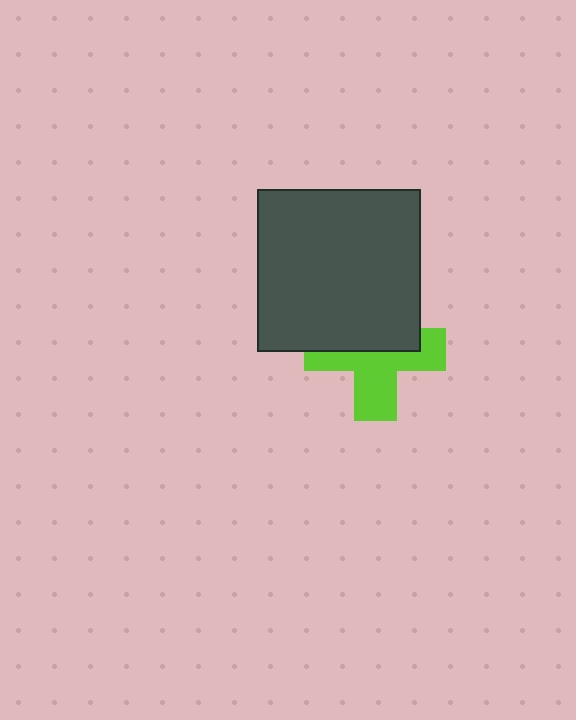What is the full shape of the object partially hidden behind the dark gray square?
The partially hidden object is a lime cross.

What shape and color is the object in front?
The object in front is a dark gray square.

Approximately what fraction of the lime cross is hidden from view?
Roughly 47% of the lime cross is hidden behind the dark gray square.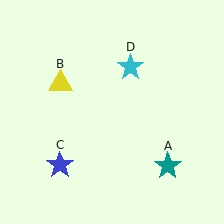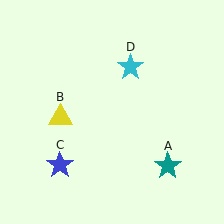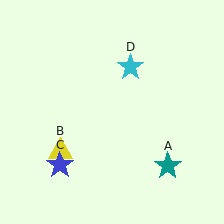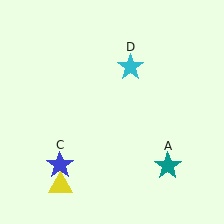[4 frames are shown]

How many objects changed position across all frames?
1 object changed position: yellow triangle (object B).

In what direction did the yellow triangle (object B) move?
The yellow triangle (object B) moved down.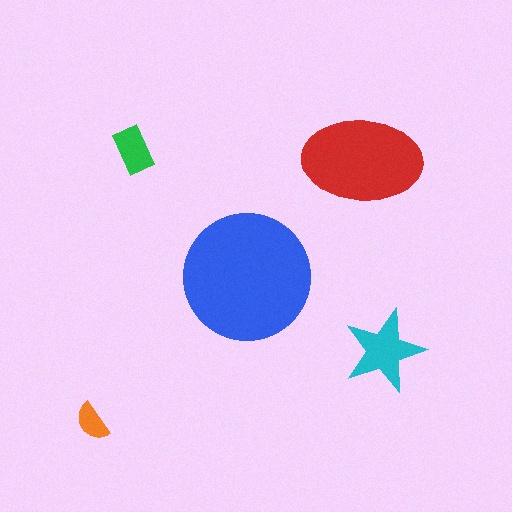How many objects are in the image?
There are 5 objects in the image.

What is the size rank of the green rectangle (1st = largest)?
4th.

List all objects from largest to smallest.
The blue circle, the red ellipse, the cyan star, the green rectangle, the orange semicircle.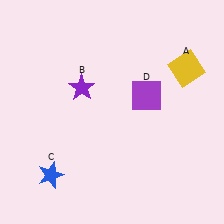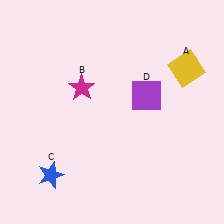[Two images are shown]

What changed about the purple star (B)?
In Image 1, B is purple. In Image 2, it changed to magenta.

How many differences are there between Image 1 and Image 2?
There is 1 difference between the two images.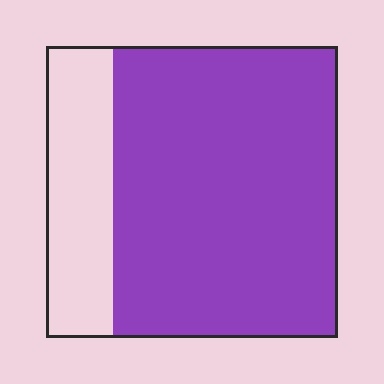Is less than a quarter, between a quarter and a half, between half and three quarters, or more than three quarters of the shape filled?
More than three quarters.